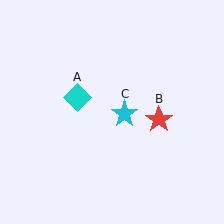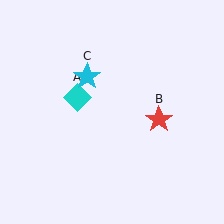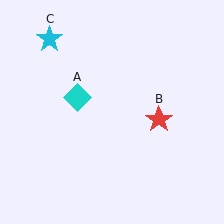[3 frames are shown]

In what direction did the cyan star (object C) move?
The cyan star (object C) moved up and to the left.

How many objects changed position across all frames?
1 object changed position: cyan star (object C).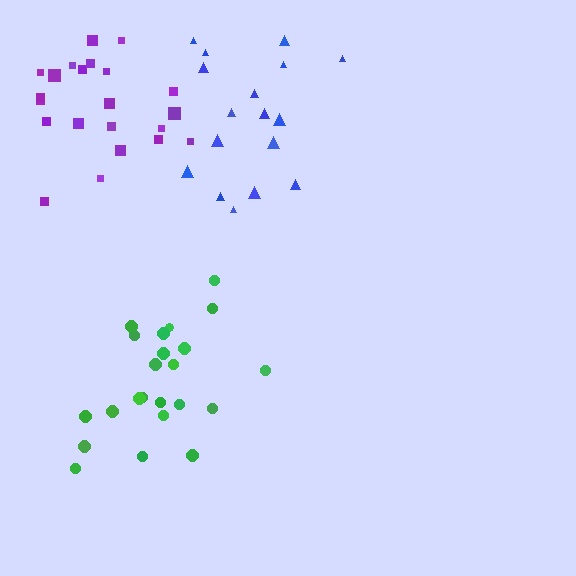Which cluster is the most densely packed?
Green.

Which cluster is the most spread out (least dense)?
Blue.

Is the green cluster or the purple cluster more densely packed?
Green.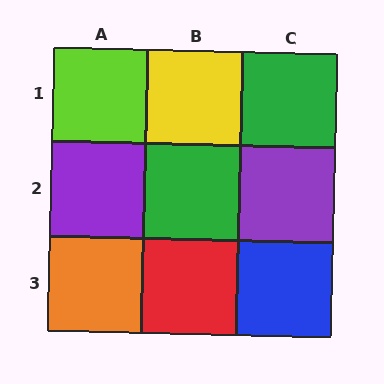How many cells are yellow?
1 cell is yellow.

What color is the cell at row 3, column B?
Red.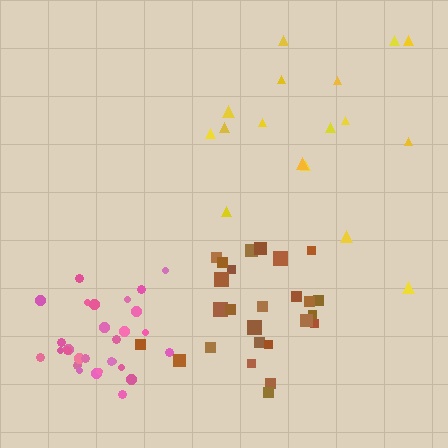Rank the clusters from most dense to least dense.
pink, brown, yellow.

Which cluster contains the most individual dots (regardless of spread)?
Pink (29).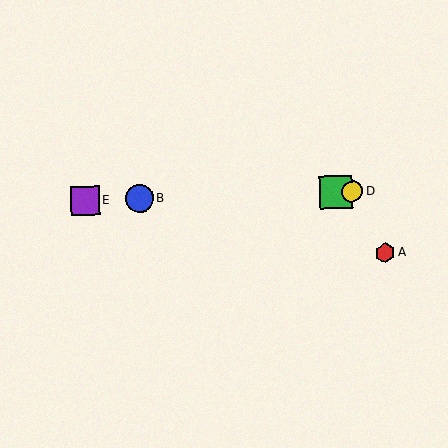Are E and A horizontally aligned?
No, E is at y≈201 and A is at y≈253.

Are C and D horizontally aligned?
Yes, both are at y≈192.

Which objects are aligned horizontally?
Objects B, C, D, E are aligned horizontally.